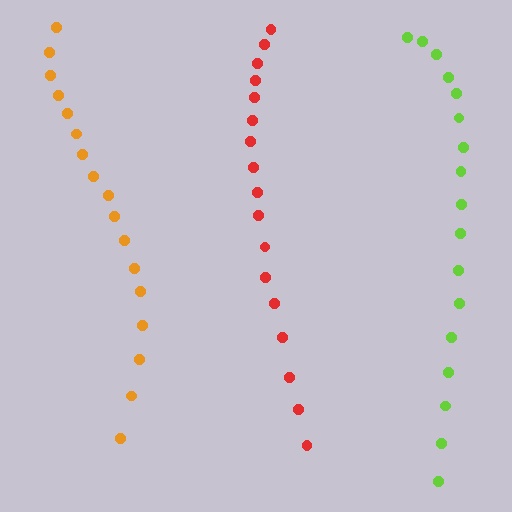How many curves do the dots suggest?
There are 3 distinct paths.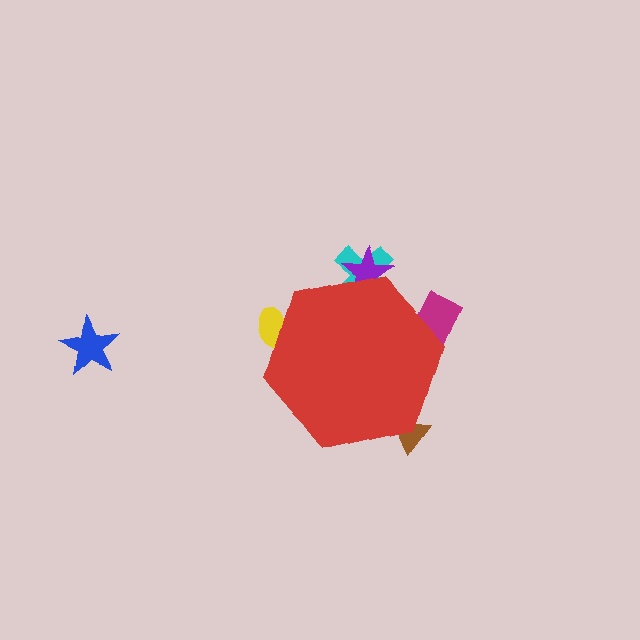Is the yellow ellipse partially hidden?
Yes, the yellow ellipse is partially hidden behind the red hexagon.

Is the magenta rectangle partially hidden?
Yes, the magenta rectangle is partially hidden behind the red hexagon.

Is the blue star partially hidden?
No, the blue star is fully visible.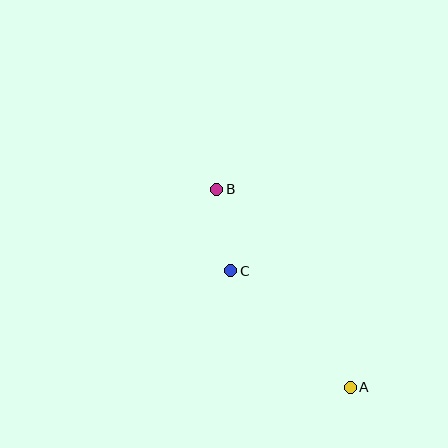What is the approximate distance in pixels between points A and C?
The distance between A and C is approximately 167 pixels.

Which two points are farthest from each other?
Points A and B are farthest from each other.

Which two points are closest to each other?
Points B and C are closest to each other.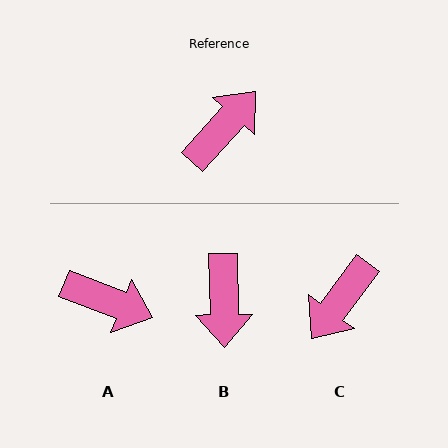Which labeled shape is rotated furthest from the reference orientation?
C, about 175 degrees away.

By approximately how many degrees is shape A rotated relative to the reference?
Approximately 69 degrees clockwise.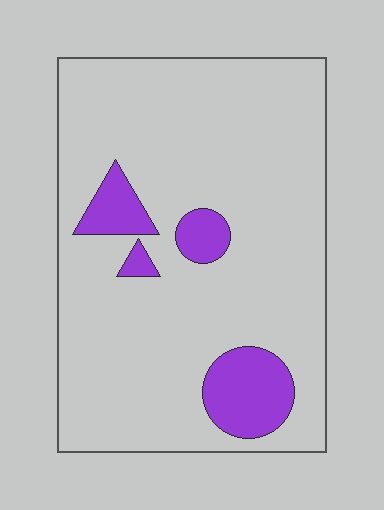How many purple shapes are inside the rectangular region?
4.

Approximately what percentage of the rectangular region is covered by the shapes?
Approximately 15%.